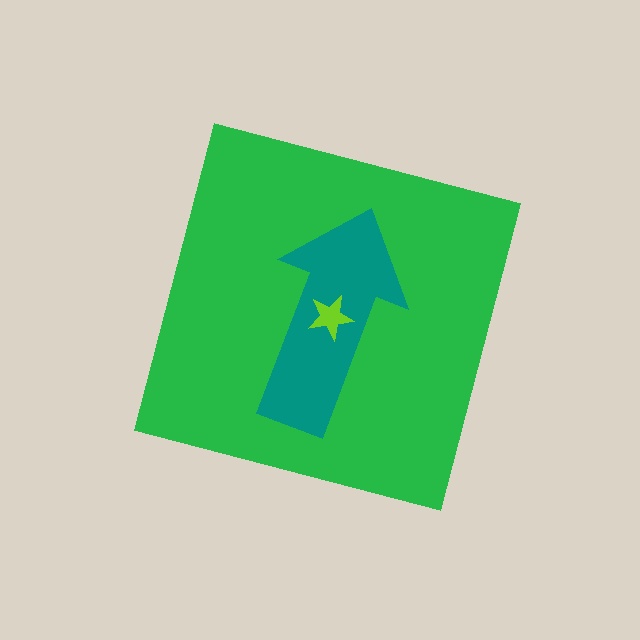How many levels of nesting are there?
3.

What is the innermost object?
The lime star.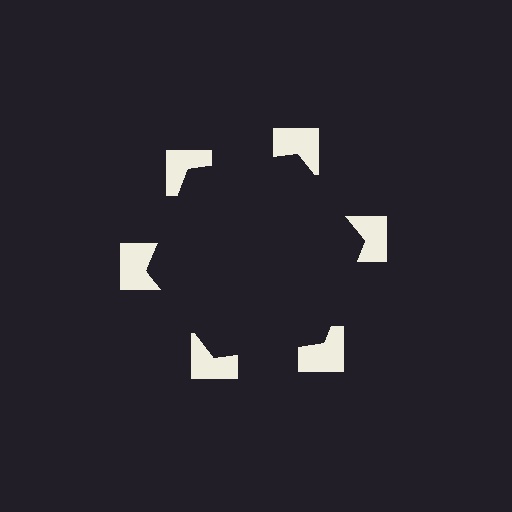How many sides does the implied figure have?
6 sides.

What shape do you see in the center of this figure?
An illusory hexagon — its edges are inferred from the aligned wedge cuts in the notched squares, not physically drawn.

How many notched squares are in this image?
There are 6 — one at each vertex of the illusory hexagon.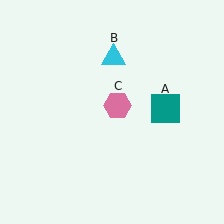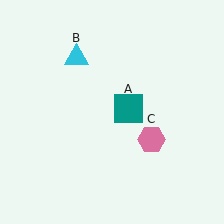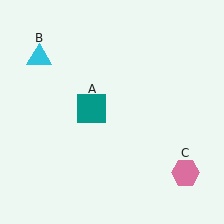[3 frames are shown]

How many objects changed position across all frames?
3 objects changed position: teal square (object A), cyan triangle (object B), pink hexagon (object C).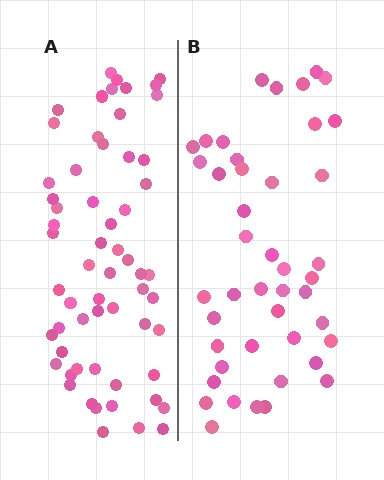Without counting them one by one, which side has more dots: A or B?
Region A (the left region) has more dots.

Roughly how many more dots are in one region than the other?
Region A has approximately 15 more dots than region B.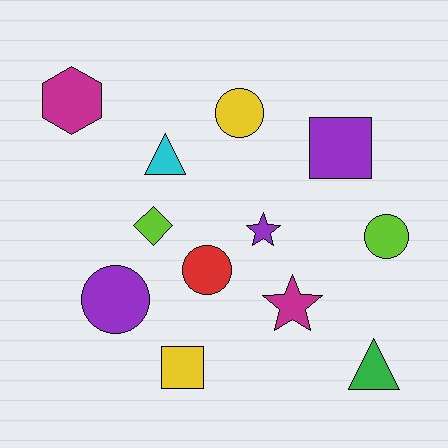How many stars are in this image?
There are 2 stars.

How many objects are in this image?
There are 12 objects.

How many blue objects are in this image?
There are no blue objects.